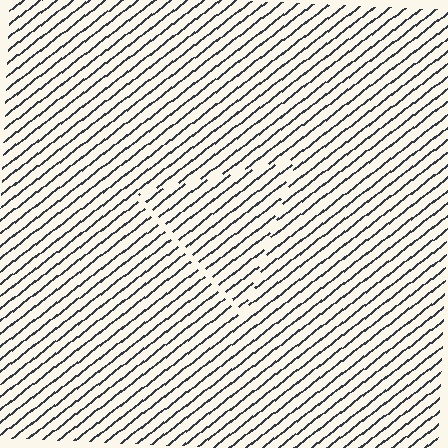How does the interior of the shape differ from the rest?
The interior of the shape contains the same grating, shifted by half a period — the contour is defined by the phase discontinuity where line-ends from the inner and outer gratings abut.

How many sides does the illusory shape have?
3 sides — the line-ends trace a triangle.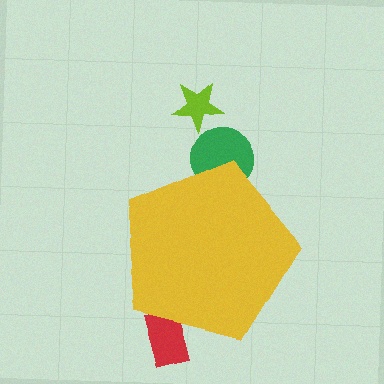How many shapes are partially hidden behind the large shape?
2 shapes are partially hidden.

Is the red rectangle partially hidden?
Yes, the red rectangle is partially hidden behind the yellow pentagon.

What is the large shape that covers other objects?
A yellow pentagon.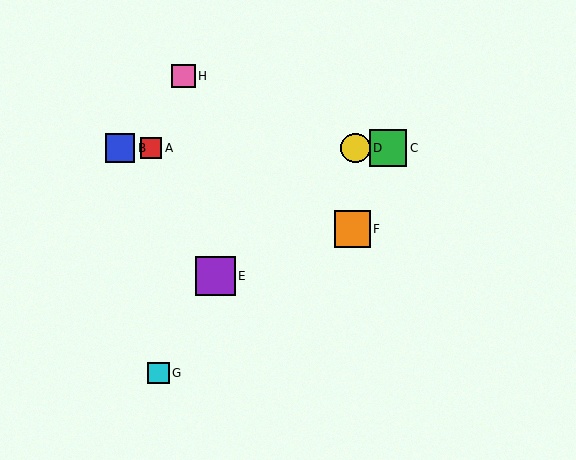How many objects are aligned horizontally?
4 objects (A, B, C, D) are aligned horizontally.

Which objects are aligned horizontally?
Objects A, B, C, D are aligned horizontally.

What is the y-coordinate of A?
Object A is at y≈148.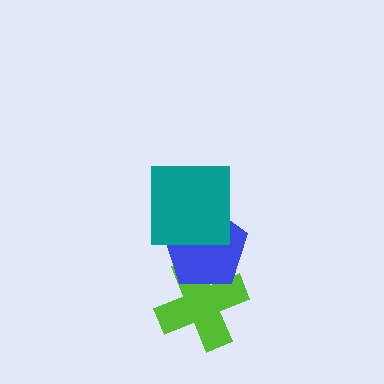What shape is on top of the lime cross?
The blue pentagon is on top of the lime cross.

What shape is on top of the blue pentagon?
The teal square is on top of the blue pentagon.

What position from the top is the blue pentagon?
The blue pentagon is 2nd from the top.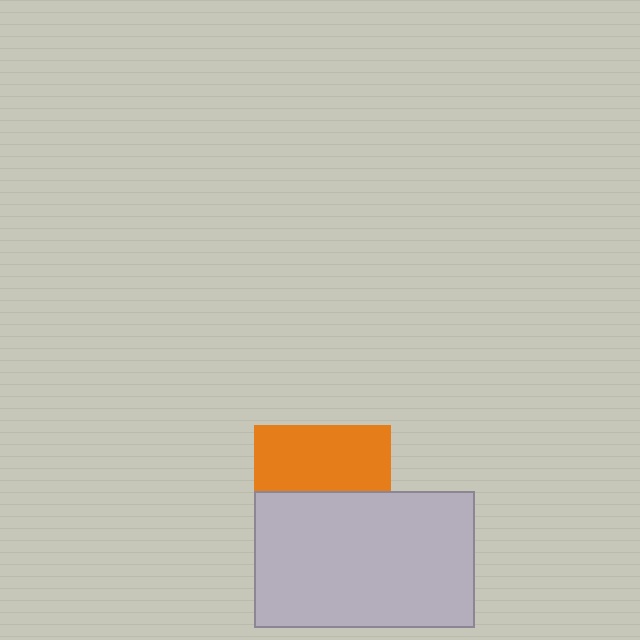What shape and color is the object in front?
The object in front is a light gray rectangle.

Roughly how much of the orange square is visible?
About half of it is visible (roughly 48%).